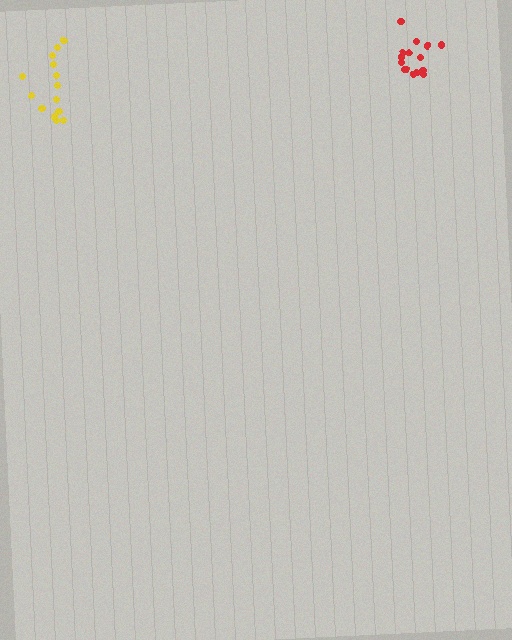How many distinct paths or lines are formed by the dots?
There are 2 distinct paths.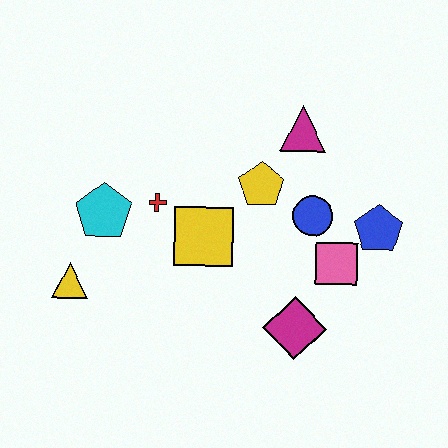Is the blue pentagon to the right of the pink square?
Yes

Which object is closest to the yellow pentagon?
The blue circle is closest to the yellow pentagon.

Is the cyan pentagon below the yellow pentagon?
Yes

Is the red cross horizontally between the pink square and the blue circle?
No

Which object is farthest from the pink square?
The yellow triangle is farthest from the pink square.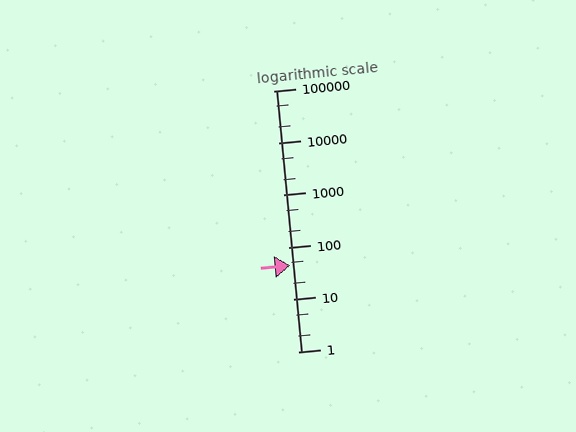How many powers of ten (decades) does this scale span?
The scale spans 5 decades, from 1 to 100000.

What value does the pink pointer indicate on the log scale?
The pointer indicates approximately 45.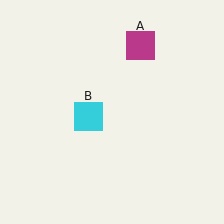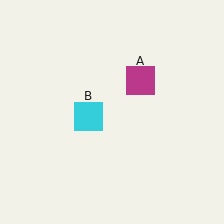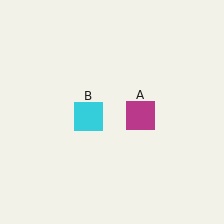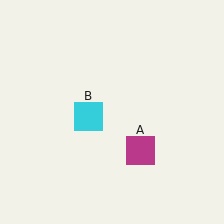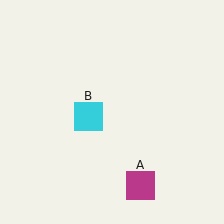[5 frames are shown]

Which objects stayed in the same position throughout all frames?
Cyan square (object B) remained stationary.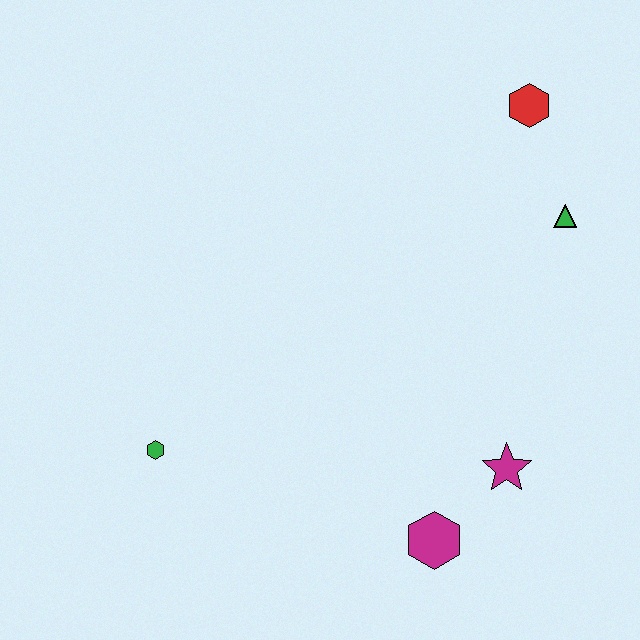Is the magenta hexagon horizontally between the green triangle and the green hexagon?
Yes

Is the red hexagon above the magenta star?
Yes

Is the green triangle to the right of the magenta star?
Yes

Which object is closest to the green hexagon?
The magenta hexagon is closest to the green hexagon.